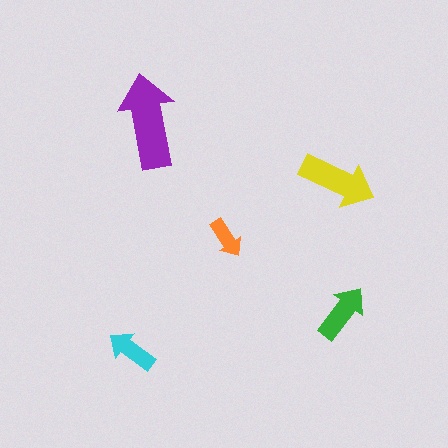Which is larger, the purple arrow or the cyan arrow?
The purple one.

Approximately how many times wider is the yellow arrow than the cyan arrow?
About 1.5 times wider.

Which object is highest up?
The purple arrow is topmost.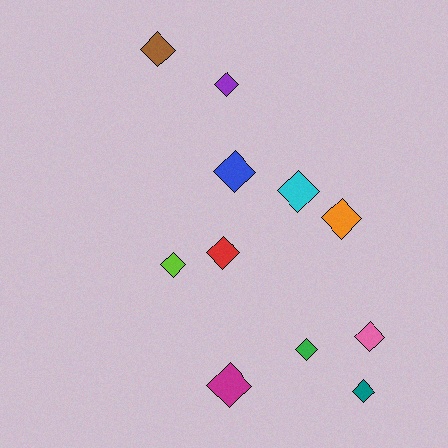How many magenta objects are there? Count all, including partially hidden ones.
There is 1 magenta object.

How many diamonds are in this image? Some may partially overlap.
There are 11 diamonds.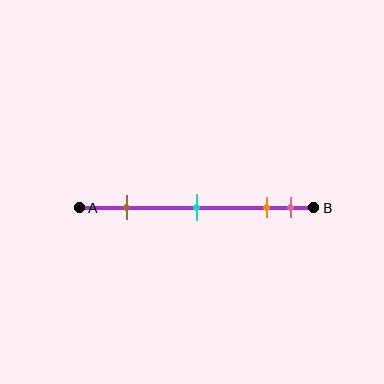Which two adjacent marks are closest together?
The orange and pink marks are the closest adjacent pair.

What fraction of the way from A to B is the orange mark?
The orange mark is approximately 80% (0.8) of the way from A to B.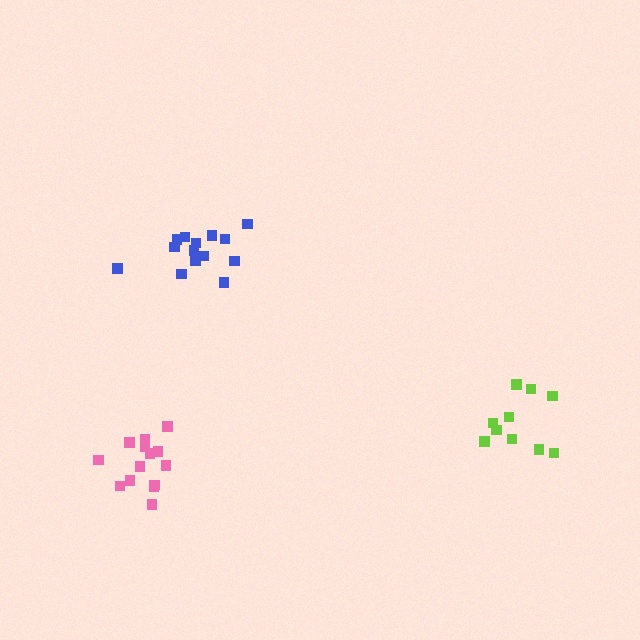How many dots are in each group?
Group 1: 14 dots, Group 2: 14 dots, Group 3: 10 dots (38 total).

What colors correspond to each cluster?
The clusters are colored: blue, pink, lime.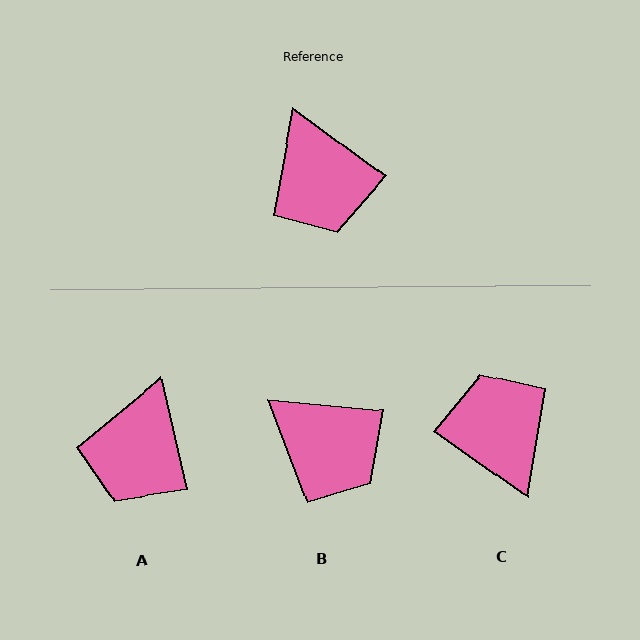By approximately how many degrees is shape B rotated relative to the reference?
Approximately 31 degrees counter-clockwise.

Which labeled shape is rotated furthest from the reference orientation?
C, about 179 degrees away.